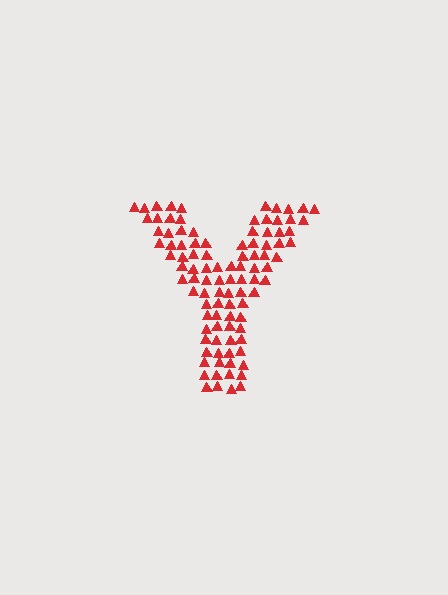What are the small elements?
The small elements are triangles.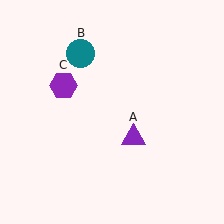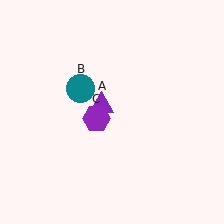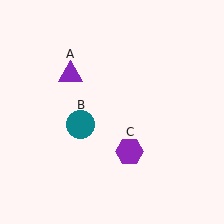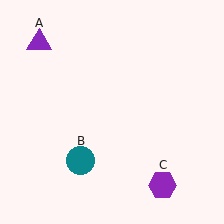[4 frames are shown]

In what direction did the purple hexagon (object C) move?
The purple hexagon (object C) moved down and to the right.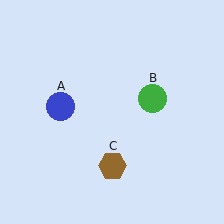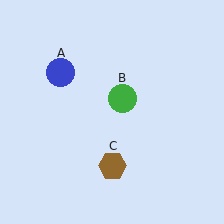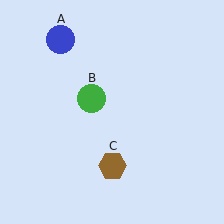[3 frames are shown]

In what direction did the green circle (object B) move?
The green circle (object B) moved left.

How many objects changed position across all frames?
2 objects changed position: blue circle (object A), green circle (object B).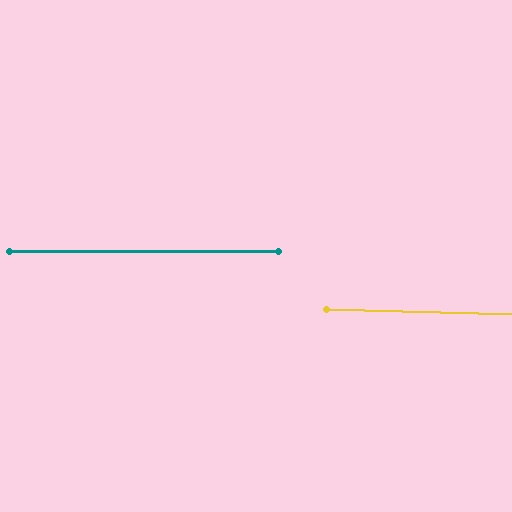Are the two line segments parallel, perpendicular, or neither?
Parallel — their directions differ by only 1.5°.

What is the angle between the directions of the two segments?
Approximately 2 degrees.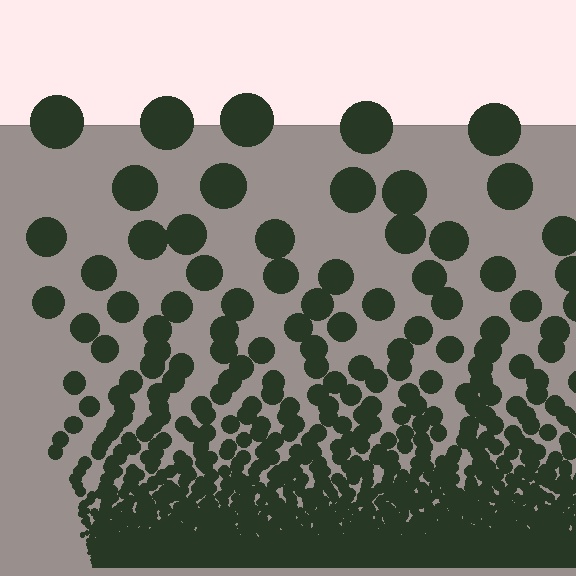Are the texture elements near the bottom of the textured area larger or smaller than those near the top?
Smaller. The gradient is inverted — elements near the bottom are smaller and denser.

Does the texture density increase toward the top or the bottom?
Density increases toward the bottom.